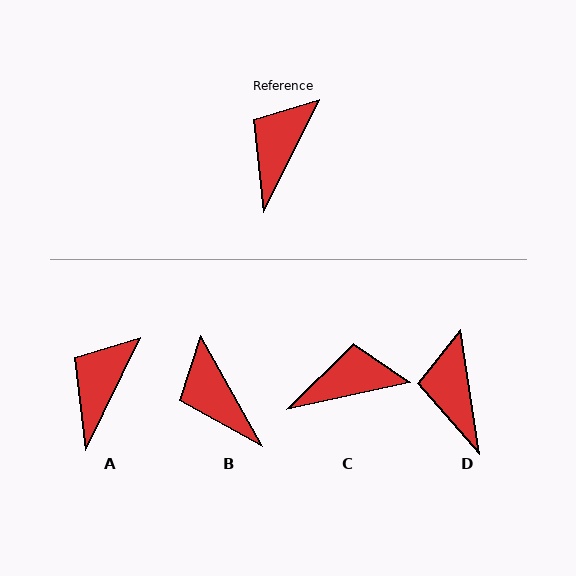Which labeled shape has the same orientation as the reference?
A.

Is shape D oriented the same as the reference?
No, it is off by about 35 degrees.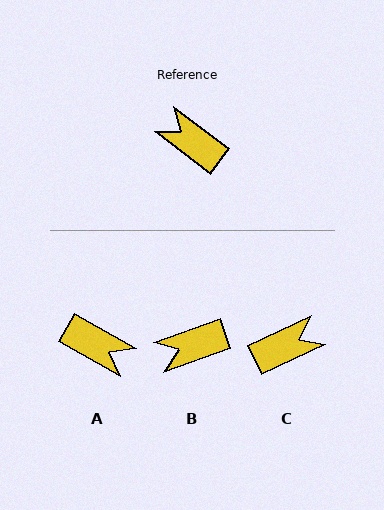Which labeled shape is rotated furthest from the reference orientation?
A, about 172 degrees away.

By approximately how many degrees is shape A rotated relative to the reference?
Approximately 172 degrees clockwise.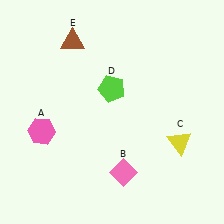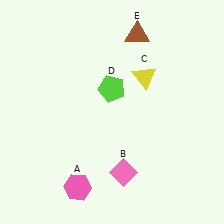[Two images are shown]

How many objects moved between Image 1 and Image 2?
3 objects moved between the two images.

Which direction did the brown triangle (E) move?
The brown triangle (E) moved right.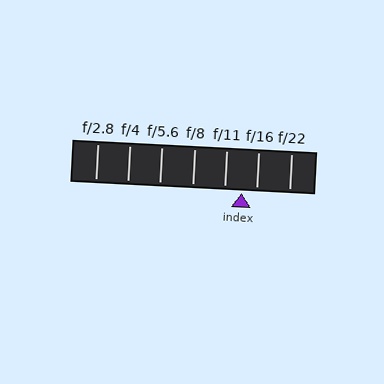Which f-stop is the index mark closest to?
The index mark is closest to f/16.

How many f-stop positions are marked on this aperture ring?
There are 7 f-stop positions marked.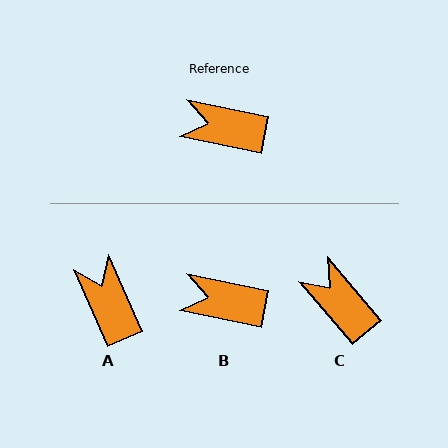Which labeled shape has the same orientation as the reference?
B.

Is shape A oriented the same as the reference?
No, it is off by about 54 degrees.